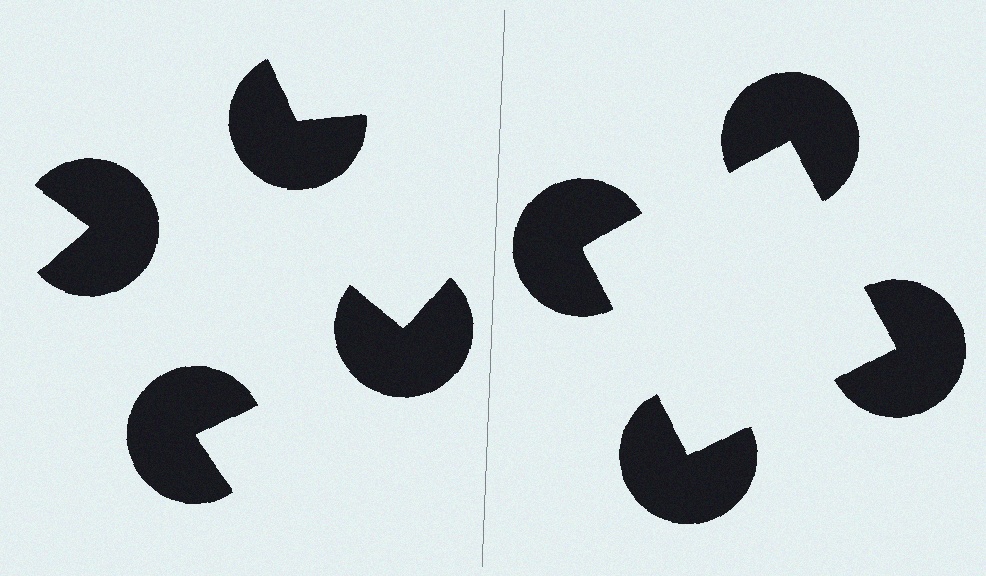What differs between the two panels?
The pac-man discs are positioned identically on both sides; only the wedge orientations differ. On the right they align to a square; on the left they are misaligned.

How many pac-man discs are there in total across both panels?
8 — 4 on each side.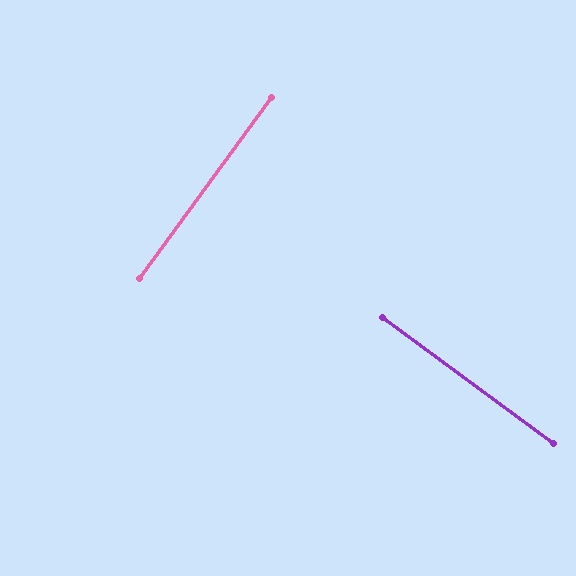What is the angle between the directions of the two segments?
Approximately 90 degrees.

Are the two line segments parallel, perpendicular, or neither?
Perpendicular — they meet at approximately 90°.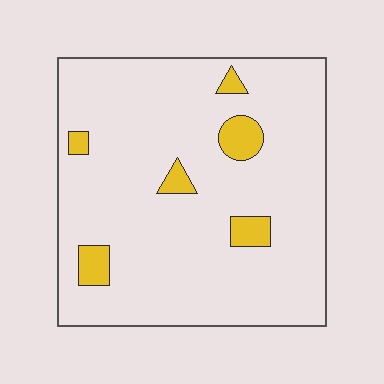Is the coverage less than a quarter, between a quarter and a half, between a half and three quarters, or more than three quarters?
Less than a quarter.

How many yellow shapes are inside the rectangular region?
6.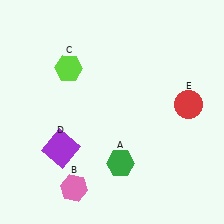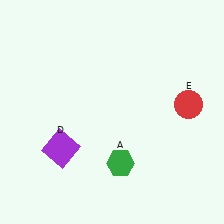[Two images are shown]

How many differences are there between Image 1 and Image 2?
There are 2 differences between the two images.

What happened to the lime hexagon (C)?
The lime hexagon (C) was removed in Image 2. It was in the top-left area of Image 1.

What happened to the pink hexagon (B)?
The pink hexagon (B) was removed in Image 2. It was in the bottom-left area of Image 1.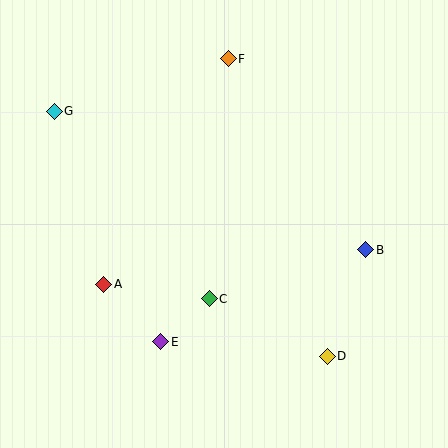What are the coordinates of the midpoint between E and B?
The midpoint between E and B is at (263, 296).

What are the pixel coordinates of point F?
Point F is at (228, 59).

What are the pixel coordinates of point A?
Point A is at (104, 284).